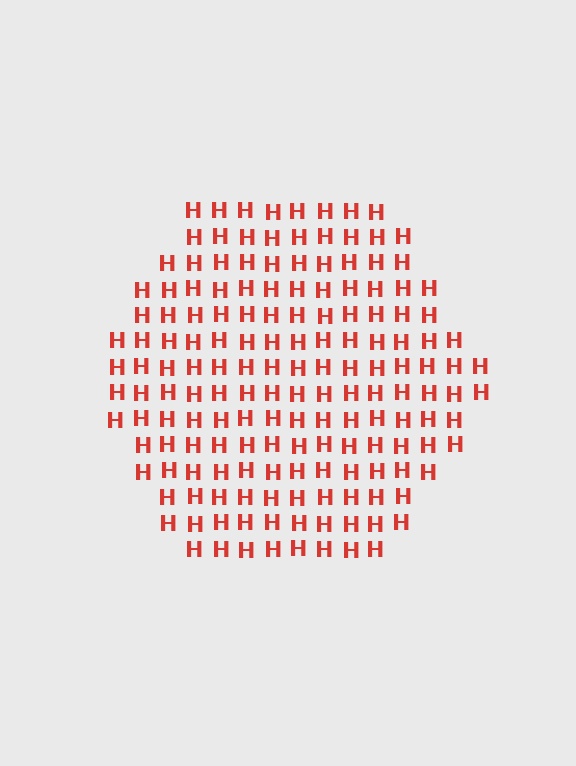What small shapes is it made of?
It is made of small letter H's.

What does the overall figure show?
The overall figure shows a hexagon.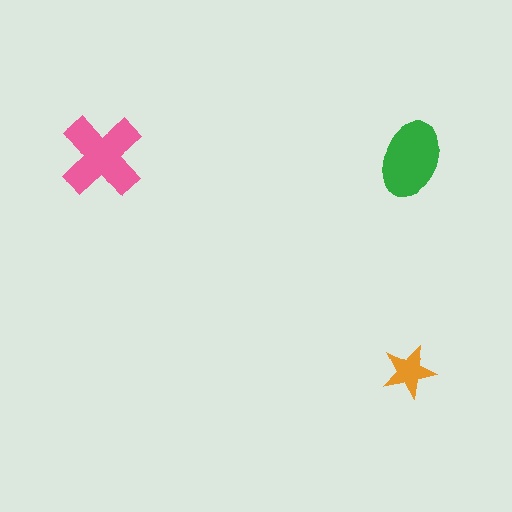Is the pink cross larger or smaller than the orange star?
Larger.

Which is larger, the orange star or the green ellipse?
The green ellipse.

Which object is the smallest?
The orange star.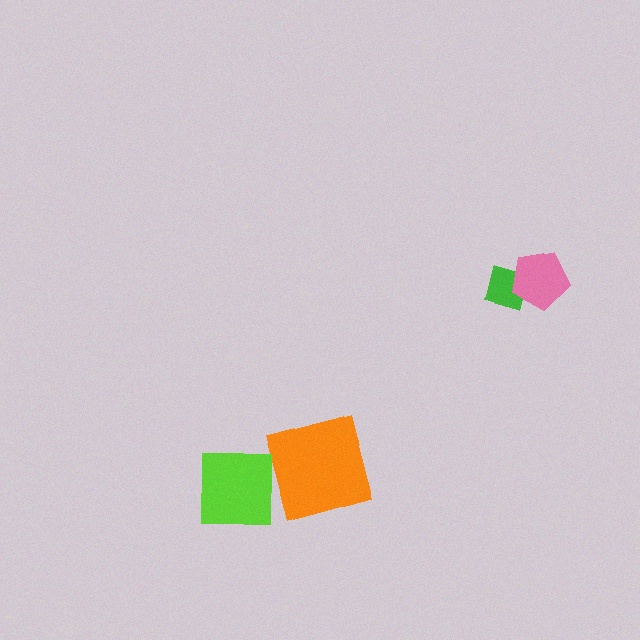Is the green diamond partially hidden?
Yes, it is partially covered by another shape.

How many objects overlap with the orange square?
0 objects overlap with the orange square.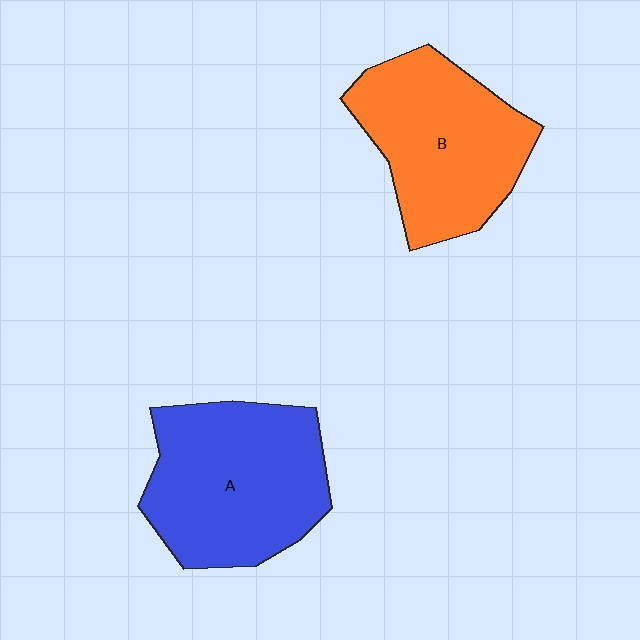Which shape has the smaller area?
Shape B (orange).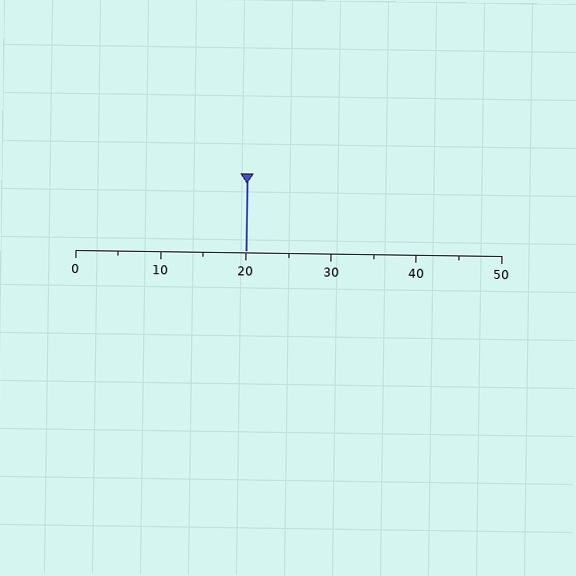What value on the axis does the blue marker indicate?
The marker indicates approximately 20.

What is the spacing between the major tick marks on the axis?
The major ticks are spaced 10 apart.